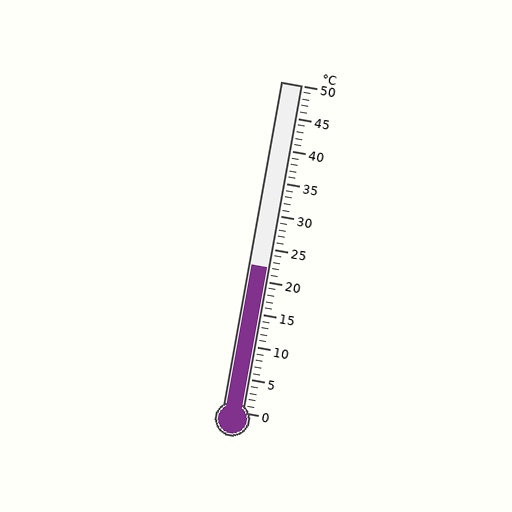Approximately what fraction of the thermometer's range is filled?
The thermometer is filled to approximately 45% of its range.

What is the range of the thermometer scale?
The thermometer scale ranges from 0°C to 50°C.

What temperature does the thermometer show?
The thermometer shows approximately 22°C.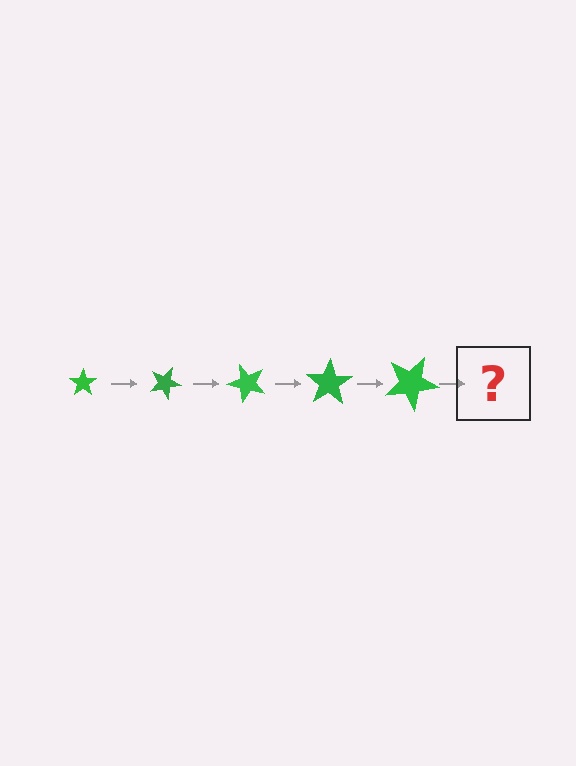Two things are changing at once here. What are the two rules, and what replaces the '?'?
The two rules are that the star grows larger each step and it rotates 25 degrees each step. The '?' should be a star, larger than the previous one and rotated 125 degrees from the start.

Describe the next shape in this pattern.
It should be a star, larger than the previous one and rotated 125 degrees from the start.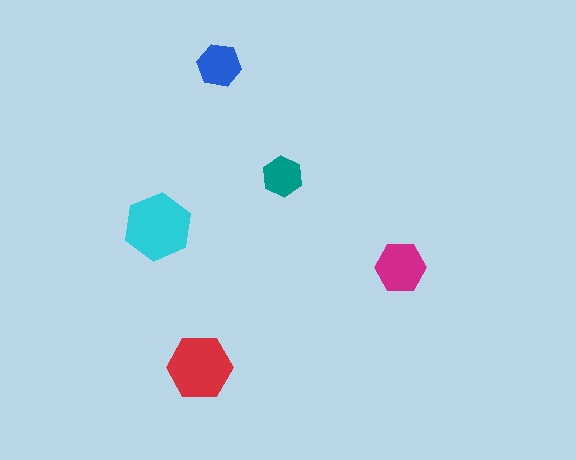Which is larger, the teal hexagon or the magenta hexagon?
The magenta one.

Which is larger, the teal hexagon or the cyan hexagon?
The cyan one.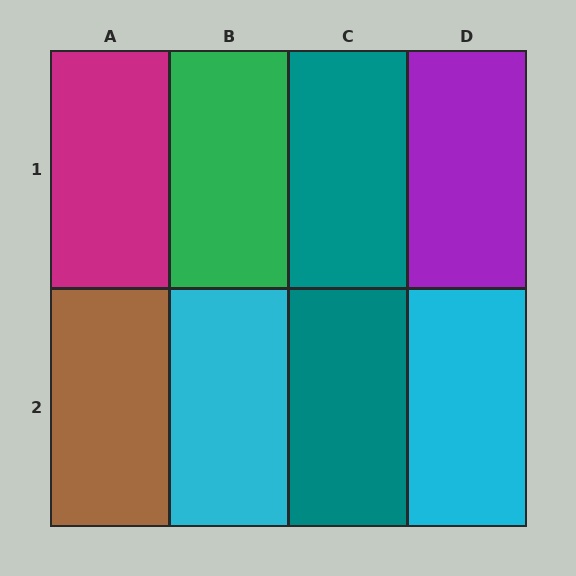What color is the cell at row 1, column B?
Green.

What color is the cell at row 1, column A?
Magenta.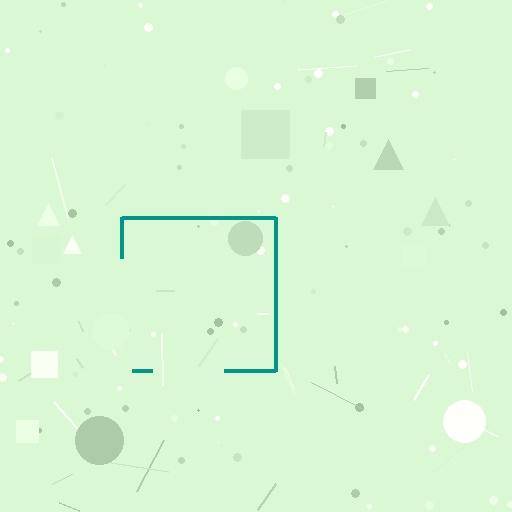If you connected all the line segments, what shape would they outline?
They would outline a square.